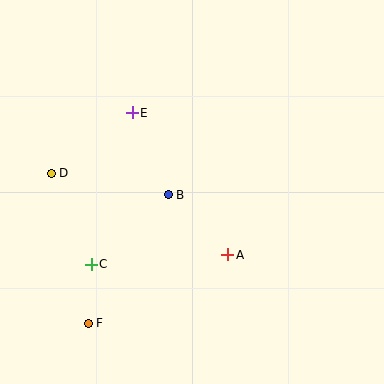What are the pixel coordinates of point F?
Point F is at (88, 323).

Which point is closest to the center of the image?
Point B at (168, 195) is closest to the center.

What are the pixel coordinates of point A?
Point A is at (228, 255).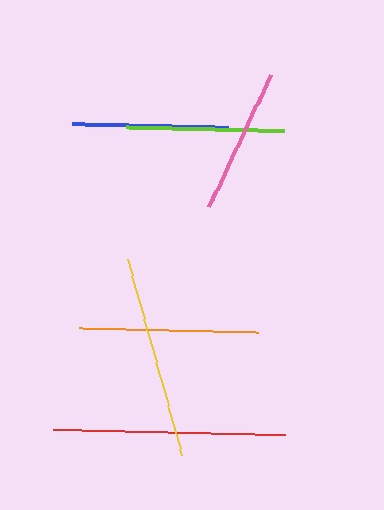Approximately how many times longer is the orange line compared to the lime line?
The orange line is approximately 1.1 times the length of the lime line.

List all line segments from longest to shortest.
From longest to shortest: red, yellow, orange, lime, blue, pink.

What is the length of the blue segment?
The blue segment is approximately 156 pixels long.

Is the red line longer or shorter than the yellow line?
The red line is longer than the yellow line.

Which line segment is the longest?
The red line is the longest at approximately 232 pixels.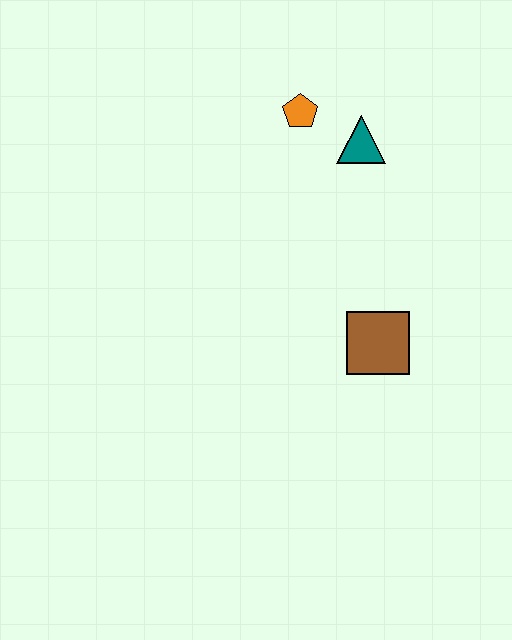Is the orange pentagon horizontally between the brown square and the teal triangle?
No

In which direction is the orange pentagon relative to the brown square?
The orange pentagon is above the brown square.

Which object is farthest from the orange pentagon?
The brown square is farthest from the orange pentagon.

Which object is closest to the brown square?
The teal triangle is closest to the brown square.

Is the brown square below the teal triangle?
Yes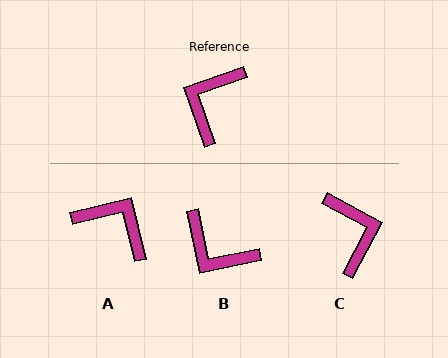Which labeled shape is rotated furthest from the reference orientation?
C, about 138 degrees away.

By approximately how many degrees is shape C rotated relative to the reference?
Approximately 138 degrees clockwise.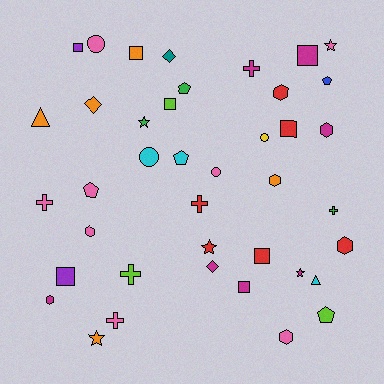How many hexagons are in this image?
There are 7 hexagons.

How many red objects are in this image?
There are 6 red objects.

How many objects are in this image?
There are 40 objects.